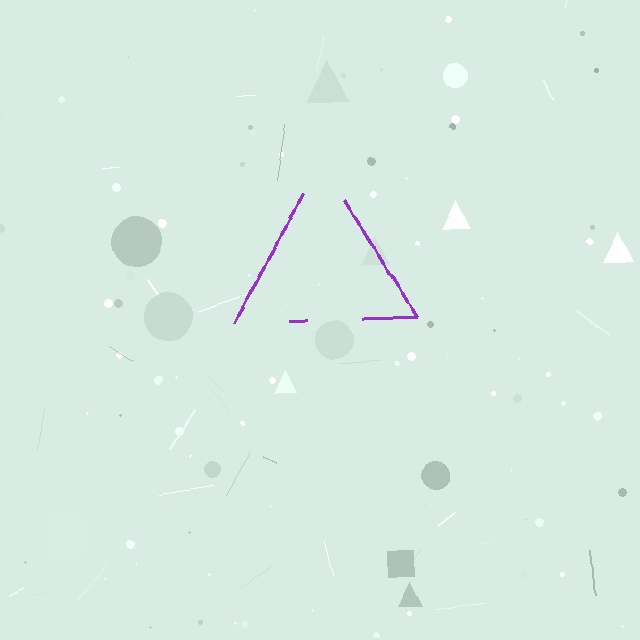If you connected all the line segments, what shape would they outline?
They would outline a triangle.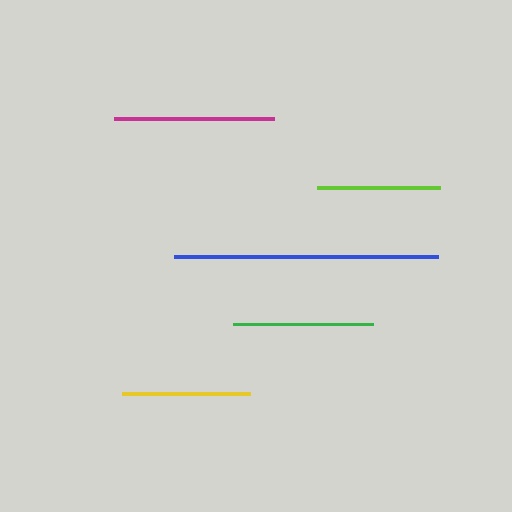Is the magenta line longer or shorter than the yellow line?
The magenta line is longer than the yellow line.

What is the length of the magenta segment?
The magenta segment is approximately 159 pixels long.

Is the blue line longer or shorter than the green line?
The blue line is longer than the green line.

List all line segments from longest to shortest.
From longest to shortest: blue, magenta, green, yellow, lime.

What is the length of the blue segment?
The blue segment is approximately 265 pixels long.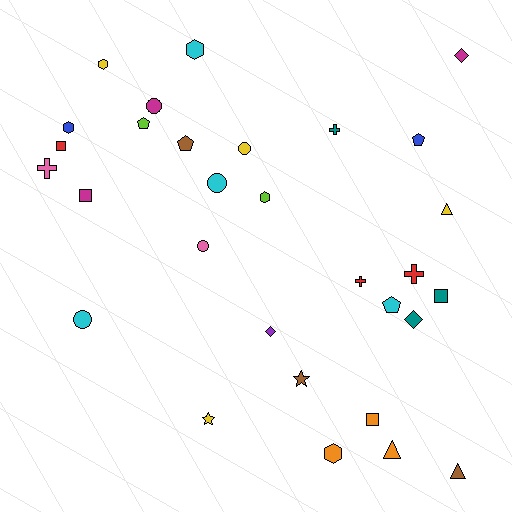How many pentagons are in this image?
There are 4 pentagons.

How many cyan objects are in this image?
There are 4 cyan objects.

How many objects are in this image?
There are 30 objects.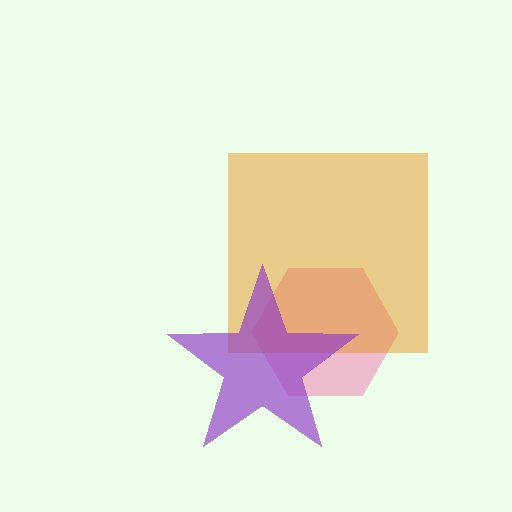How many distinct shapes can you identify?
There are 3 distinct shapes: a pink hexagon, an orange square, a purple star.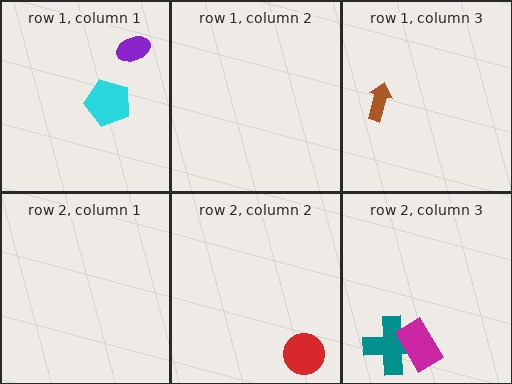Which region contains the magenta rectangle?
The row 2, column 3 region.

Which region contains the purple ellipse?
The row 1, column 1 region.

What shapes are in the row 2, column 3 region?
The teal cross, the magenta rectangle.